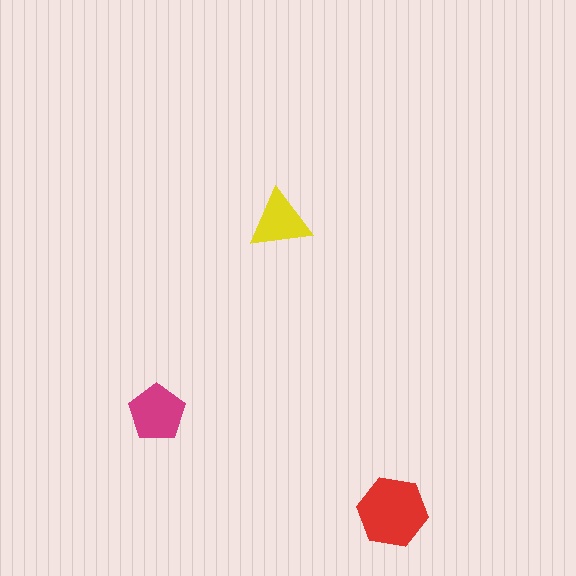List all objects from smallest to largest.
The yellow triangle, the magenta pentagon, the red hexagon.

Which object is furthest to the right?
The red hexagon is rightmost.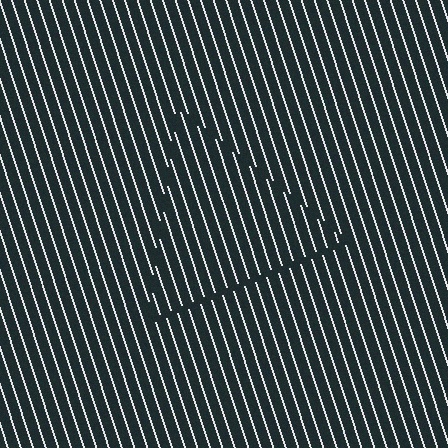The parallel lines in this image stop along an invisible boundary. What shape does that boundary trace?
An illusory triangle. The interior of the shape contains the same grating, shifted by half a period — the contour is defined by the phase discontinuity where line-ends from the inner and outer gratings abut.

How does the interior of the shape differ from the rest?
The interior of the shape contains the same grating, shifted by half a period — the contour is defined by the phase discontinuity where line-ends from the inner and outer gratings abut.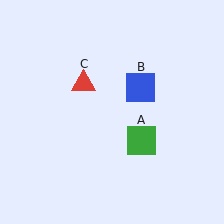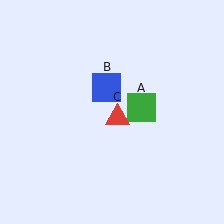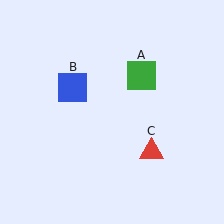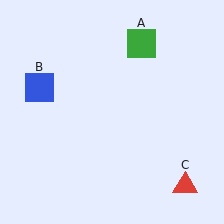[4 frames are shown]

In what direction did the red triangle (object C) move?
The red triangle (object C) moved down and to the right.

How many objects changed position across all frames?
3 objects changed position: green square (object A), blue square (object B), red triangle (object C).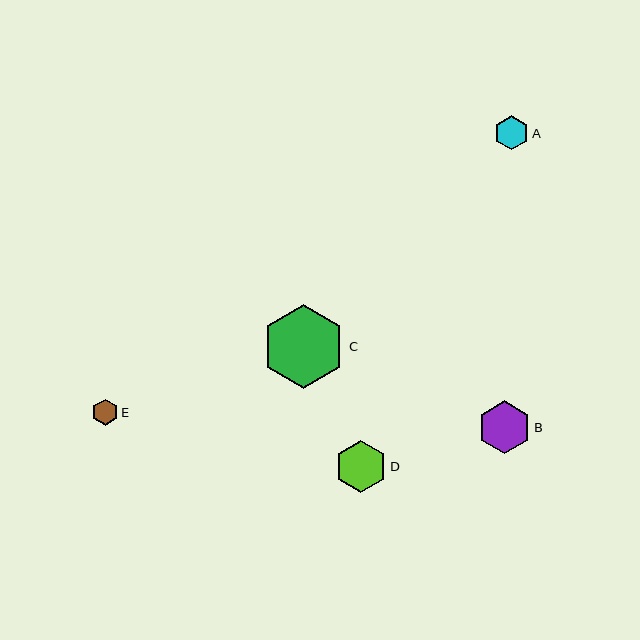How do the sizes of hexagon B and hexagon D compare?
Hexagon B and hexagon D are approximately the same size.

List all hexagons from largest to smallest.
From largest to smallest: C, B, D, A, E.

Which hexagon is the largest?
Hexagon C is the largest with a size of approximately 84 pixels.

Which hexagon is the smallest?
Hexagon E is the smallest with a size of approximately 26 pixels.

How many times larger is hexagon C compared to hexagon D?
Hexagon C is approximately 1.6 times the size of hexagon D.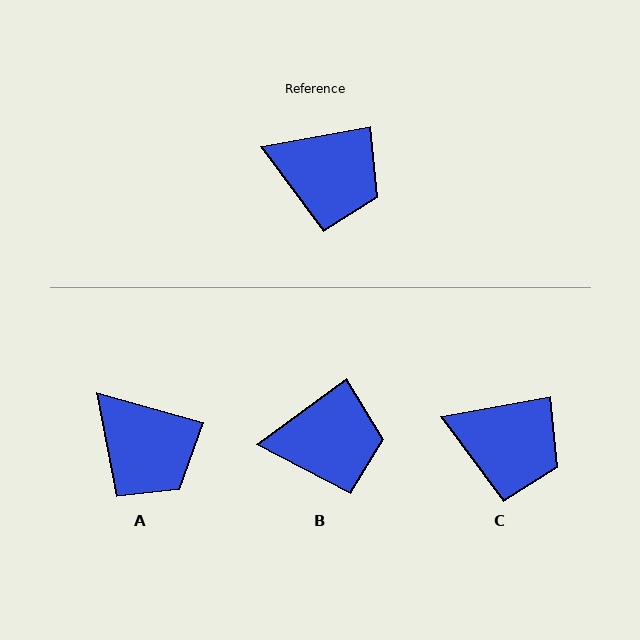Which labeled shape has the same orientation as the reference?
C.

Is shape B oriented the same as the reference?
No, it is off by about 26 degrees.